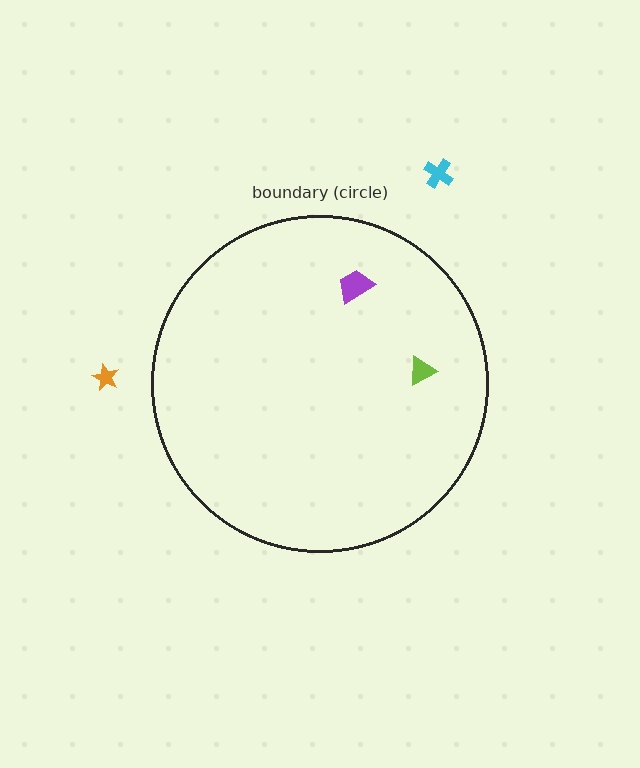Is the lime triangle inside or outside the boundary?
Inside.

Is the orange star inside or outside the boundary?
Outside.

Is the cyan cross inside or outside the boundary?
Outside.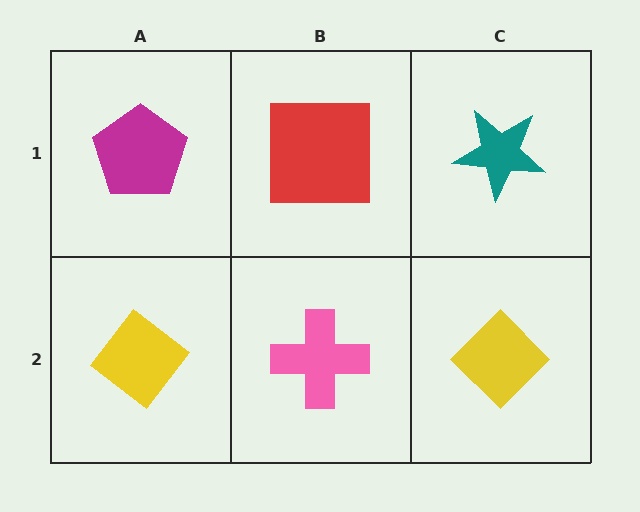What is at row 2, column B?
A pink cross.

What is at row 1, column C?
A teal star.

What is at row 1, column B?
A red square.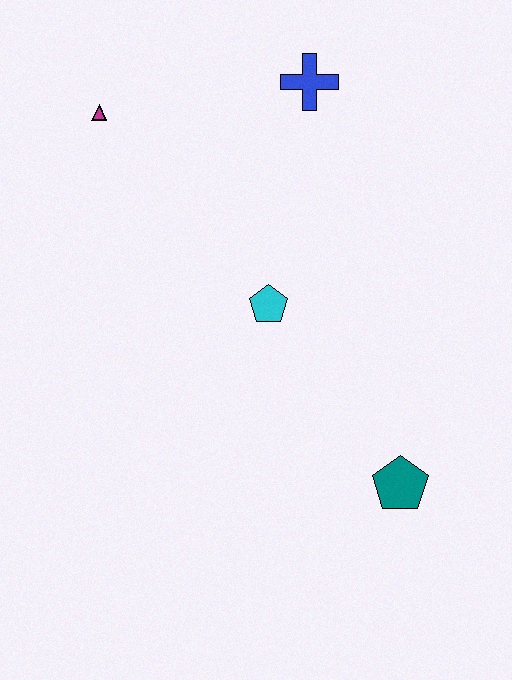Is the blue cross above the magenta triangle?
Yes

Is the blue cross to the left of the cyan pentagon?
No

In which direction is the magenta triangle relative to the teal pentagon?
The magenta triangle is above the teal pentagon.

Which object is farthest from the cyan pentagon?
The magenta triangle is farthest from the cyan pentagon.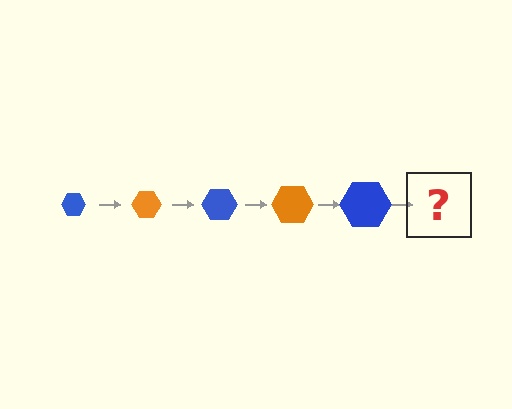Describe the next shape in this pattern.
It should be an orange hexagon, larger than the previous one.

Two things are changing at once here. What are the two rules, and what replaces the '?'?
The two rules are that the hexagon grows larger each step and the color cycles through blue and orange. The '?' should be an orange hexagon, larger than the previous one.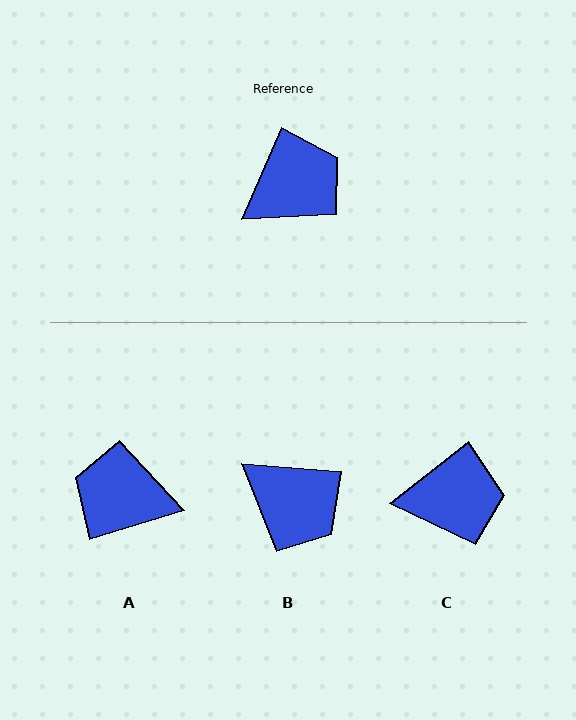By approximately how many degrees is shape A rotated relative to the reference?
Approximately 130 degrees counter-clockwise.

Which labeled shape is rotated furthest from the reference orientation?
A, about 130 degrees away.